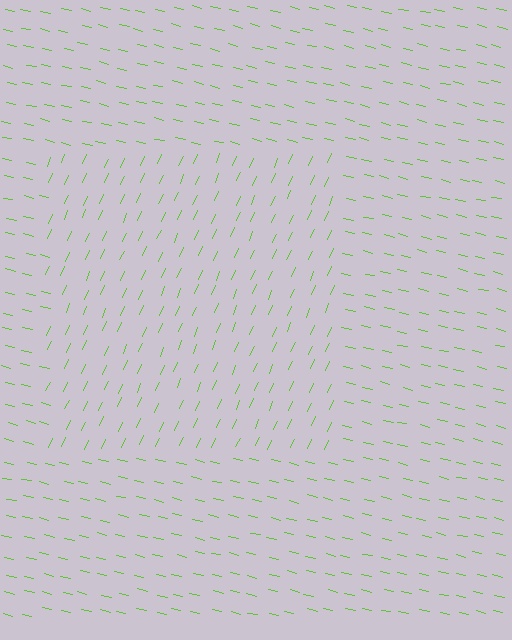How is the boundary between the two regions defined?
The boundary is defined purely by a change in line orientation (approximately 79 degrees difference). All lines are the same color and thickness.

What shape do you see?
I see a rectangle.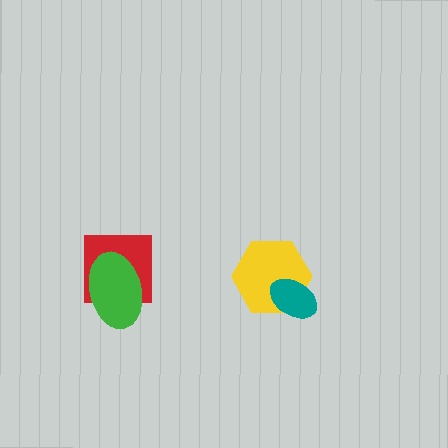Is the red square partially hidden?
Yes, it is partially covered by another shape.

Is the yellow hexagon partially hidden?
Yes, it is partially covered by another shape.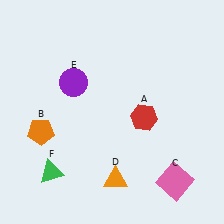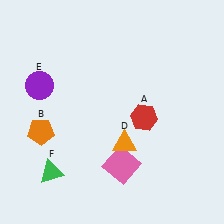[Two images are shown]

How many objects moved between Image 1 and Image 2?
3 objects moved between the two images.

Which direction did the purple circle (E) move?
The purple circle (E) moved left.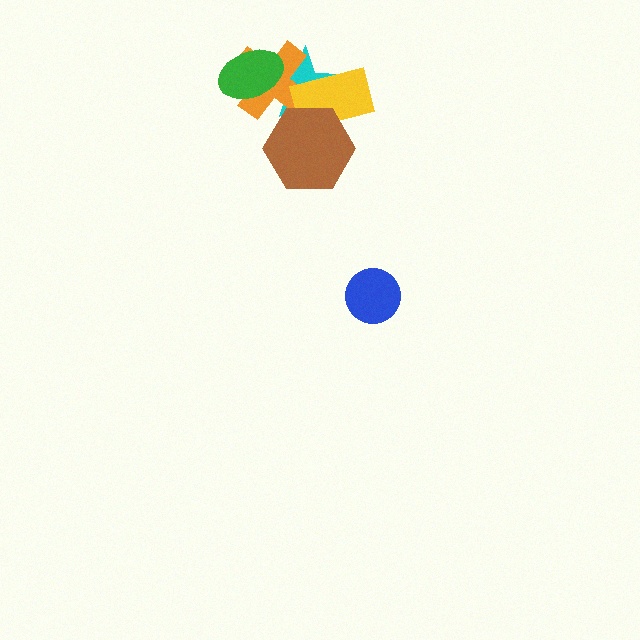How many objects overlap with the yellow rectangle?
3 objects overlap with the yellow rectangle.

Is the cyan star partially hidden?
Yes, it is partially covered by another shape.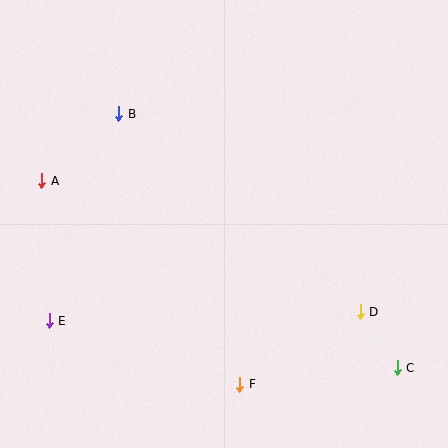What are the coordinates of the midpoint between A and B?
The midpoint between A and B is at (80, 147).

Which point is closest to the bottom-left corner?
Point E is closest to the bottom-left corner.